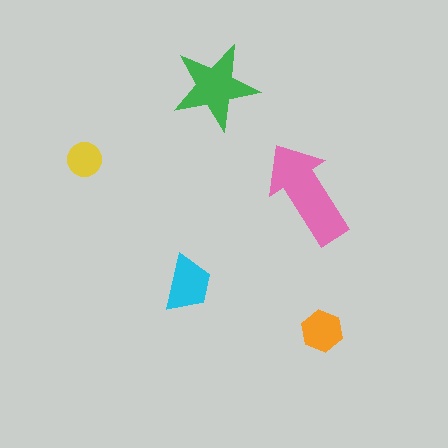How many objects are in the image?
There are 5 objects in the image.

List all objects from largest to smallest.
The pink arrow, the green star, the cyan trapezoid, the orange hexagon, the yellow circle.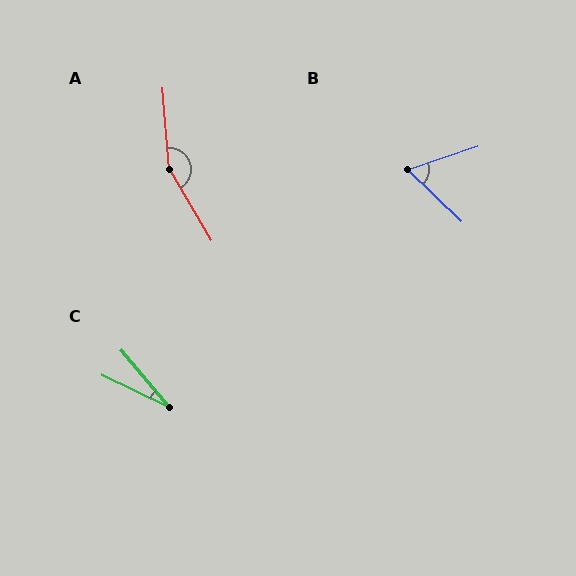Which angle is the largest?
A, at approximately 154 degrees.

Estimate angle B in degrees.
Approximately 62 degrees.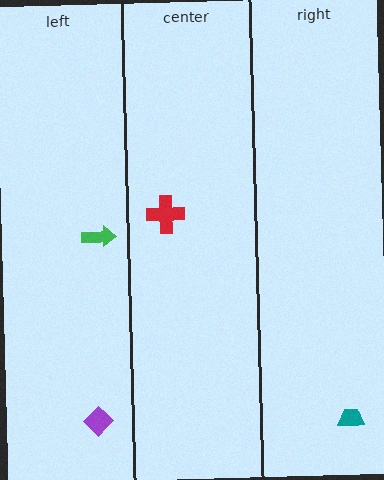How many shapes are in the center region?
1.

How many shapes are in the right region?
1.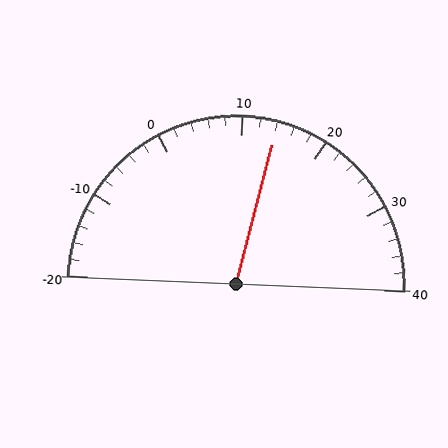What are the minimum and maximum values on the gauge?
The gauge ranges from -20 to 40.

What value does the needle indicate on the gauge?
The needle indicates approximately 14.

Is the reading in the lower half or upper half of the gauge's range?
The reading is in the upper half of the range (-20 to 40).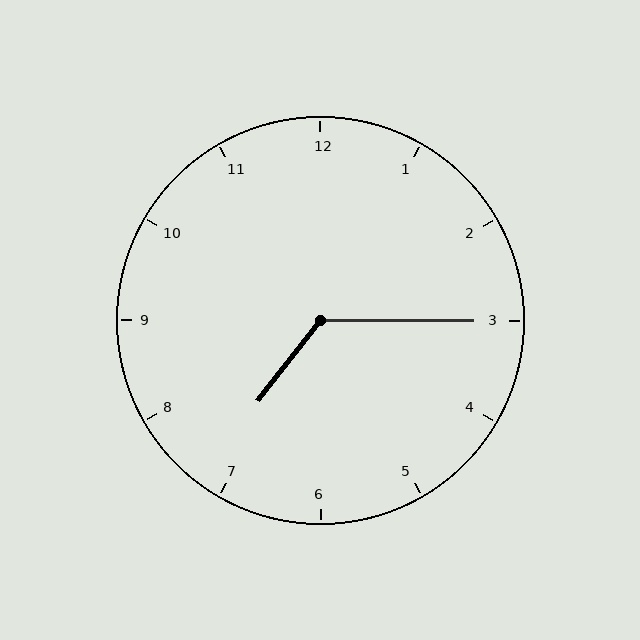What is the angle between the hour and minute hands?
Approximately 128 degrees.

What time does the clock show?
7:15.